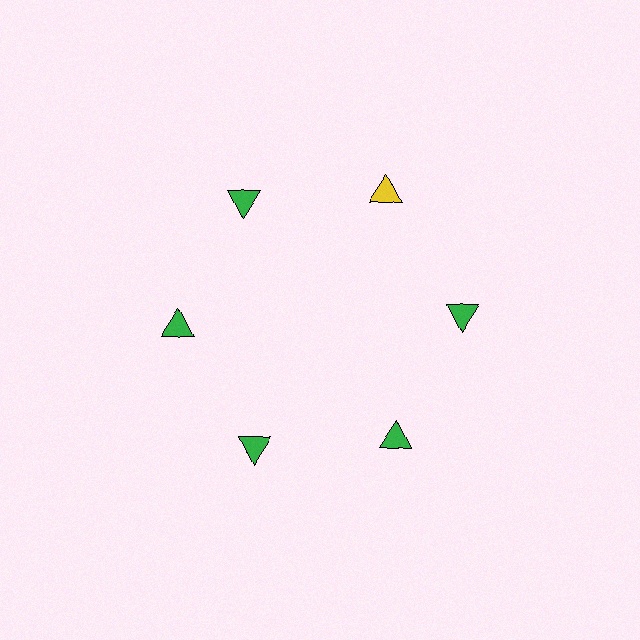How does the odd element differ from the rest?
It has a different color: yellow instead of green.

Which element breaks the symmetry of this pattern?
The yellow triangle at roughly the 1 o'clock position breaks the symmetry. All other shapes are green triangles.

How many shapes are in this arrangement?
There are 6 shapes arranged in a ring pattern.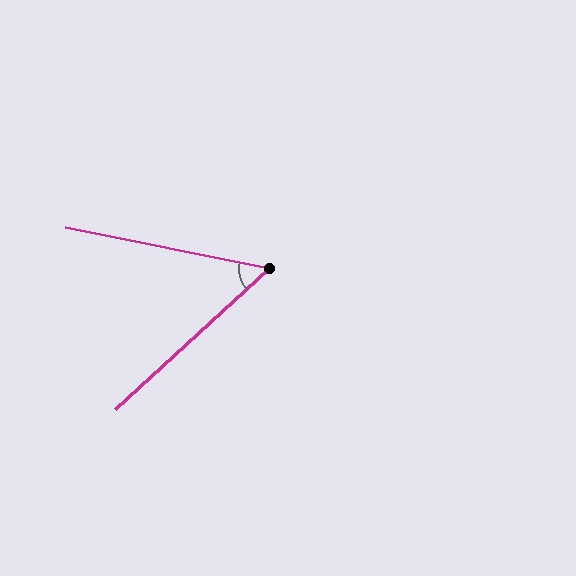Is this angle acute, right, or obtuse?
It is acute.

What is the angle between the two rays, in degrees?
Approximately 54 degrees.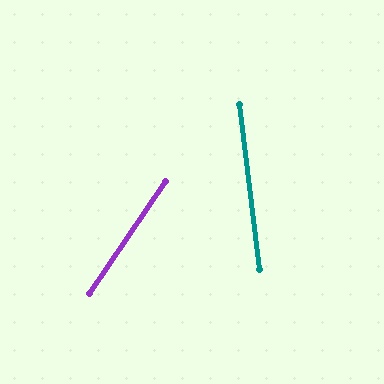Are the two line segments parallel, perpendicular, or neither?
Neither parallel nor perpendicular — they differ by about 41°.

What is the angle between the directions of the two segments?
Approximately 41 degrees.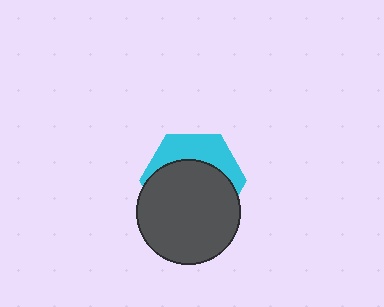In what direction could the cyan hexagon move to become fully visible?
The cyan hexagon could move up. That would shift it out from behind the dark gray circle entirely.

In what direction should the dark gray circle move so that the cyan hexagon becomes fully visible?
The dark gray circle should move down. That is the shortest direction to clear the overlap and leave the cyan hexagon fully visible.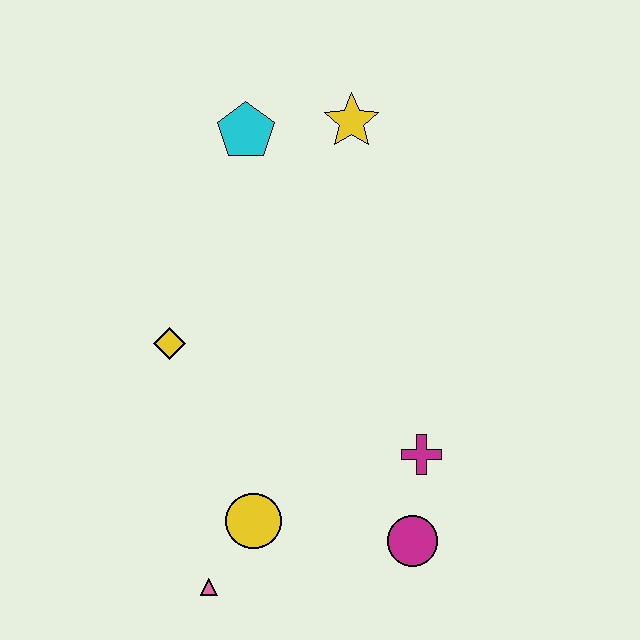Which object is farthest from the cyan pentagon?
The pink triangle is farthest from the cyan pentagon.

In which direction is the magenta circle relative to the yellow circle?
The magenta circle is to the right of the yellow circle.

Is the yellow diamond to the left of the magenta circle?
Yes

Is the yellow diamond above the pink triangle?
Yes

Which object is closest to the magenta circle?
The magenta cross is closest to the magenta circle.